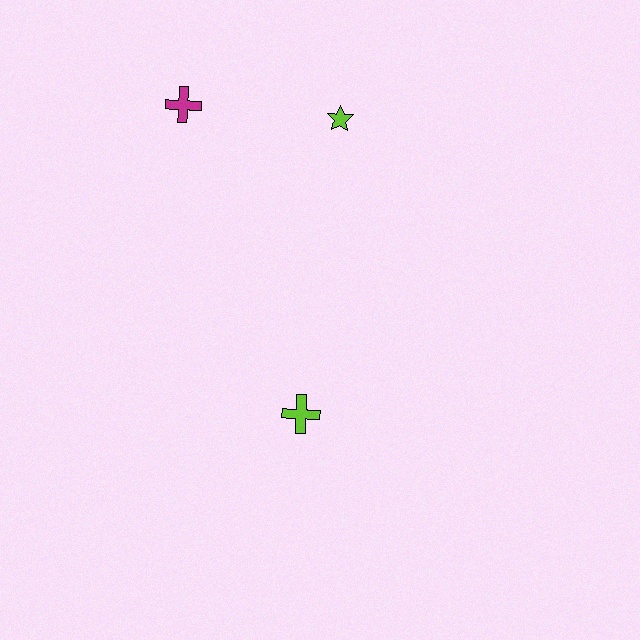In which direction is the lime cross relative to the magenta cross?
The lime cross is below the magenta cross.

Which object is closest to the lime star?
The magenta cross is closest to the lime star.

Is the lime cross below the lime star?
Yes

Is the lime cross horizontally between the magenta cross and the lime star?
Yes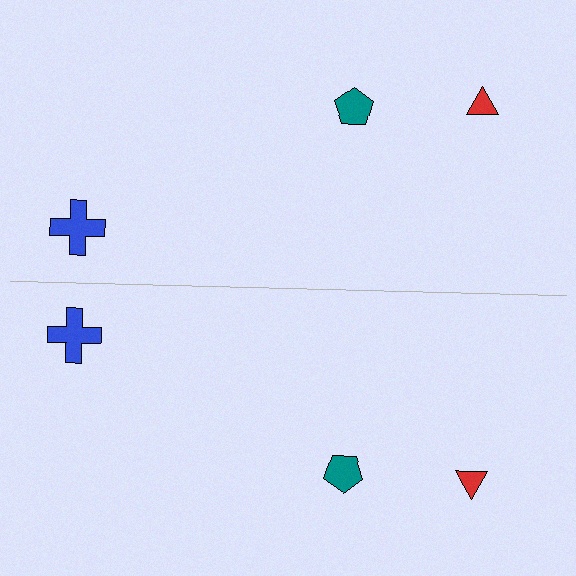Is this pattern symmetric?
Yes, this pattern has bilateral (reflection) symmetry.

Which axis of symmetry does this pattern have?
The pattern has a horizontal axis of symmetry running through the center of the image.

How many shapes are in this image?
There are 6 shapes in this image.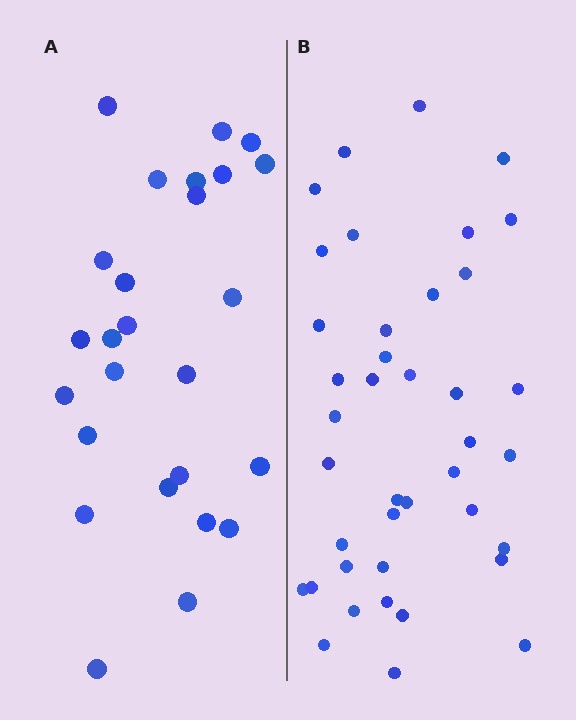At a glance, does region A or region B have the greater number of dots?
Region B (the right region) has more dots.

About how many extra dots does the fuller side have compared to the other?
Region B has approximately 15 more dots than region A.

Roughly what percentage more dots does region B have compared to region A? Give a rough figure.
About 55% more.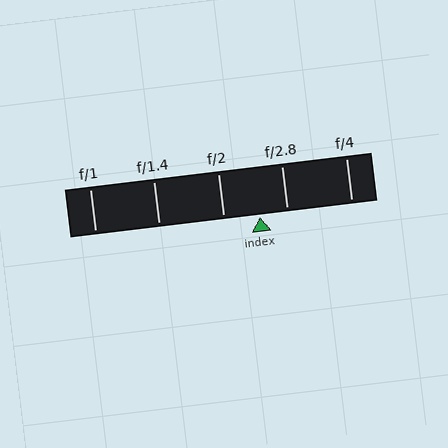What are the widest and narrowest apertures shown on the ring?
The widest aperture shown is f/1 and the narrowest is f/4.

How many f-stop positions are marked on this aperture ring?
There are 5 f-stop positions marked.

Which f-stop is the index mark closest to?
The index mark is closest to f/2.8.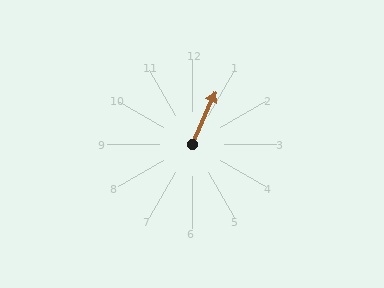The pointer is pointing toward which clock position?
Roughly 1 o'clock.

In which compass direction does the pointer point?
Northeast.